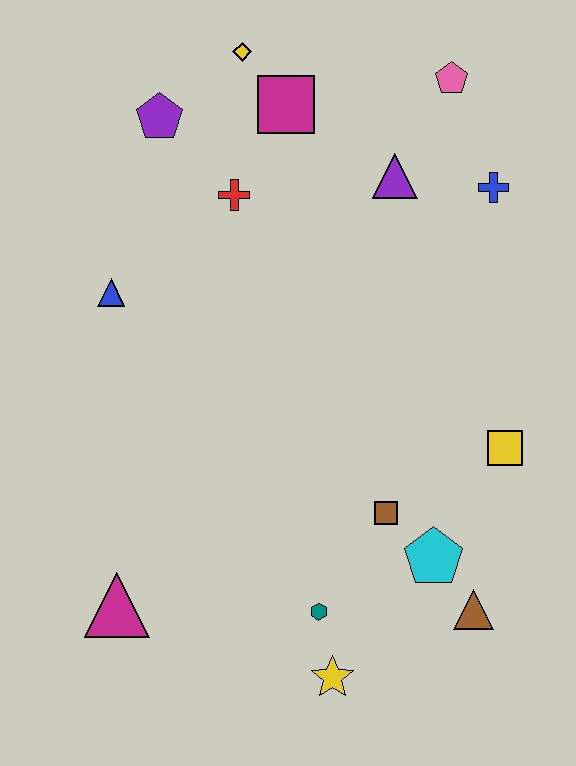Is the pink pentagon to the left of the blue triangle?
No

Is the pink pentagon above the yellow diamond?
No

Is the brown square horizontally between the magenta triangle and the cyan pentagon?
Yes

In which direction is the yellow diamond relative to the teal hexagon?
The yellow diamond is above the teal hexagon.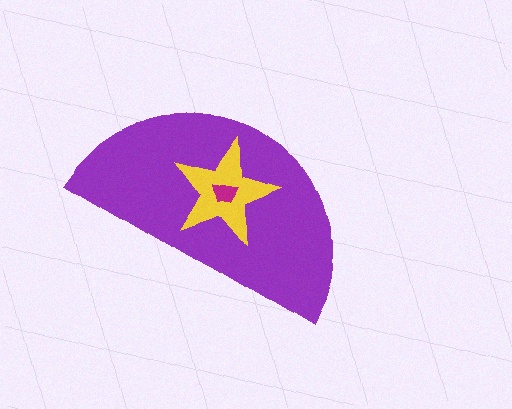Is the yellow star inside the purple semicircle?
Yes.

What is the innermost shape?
The magenta trapezoid.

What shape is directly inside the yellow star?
The magenta trapezoid.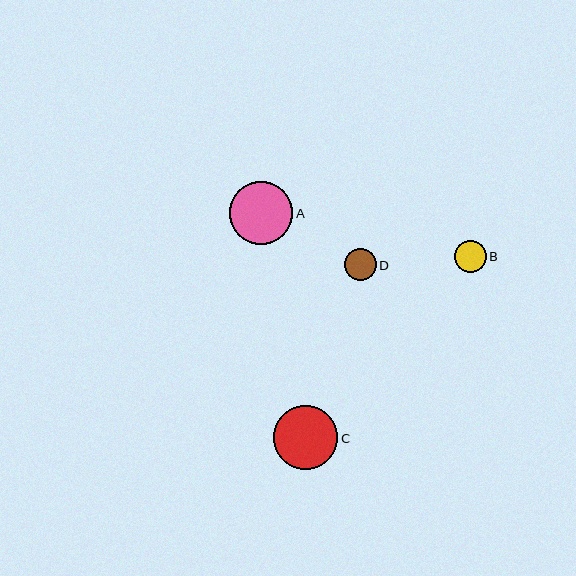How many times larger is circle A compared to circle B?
Circle A is approximately 2.0 times the size of circle B.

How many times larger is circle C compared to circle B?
Circle C is approximately 2.0 times the size of circle B.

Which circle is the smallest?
Circle B is the smallest with a size of approximately 32 pixels.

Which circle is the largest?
Circle C is the largest with a size of approximately 64 pixels.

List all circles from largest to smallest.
From largest to smallest: C, A, D, B.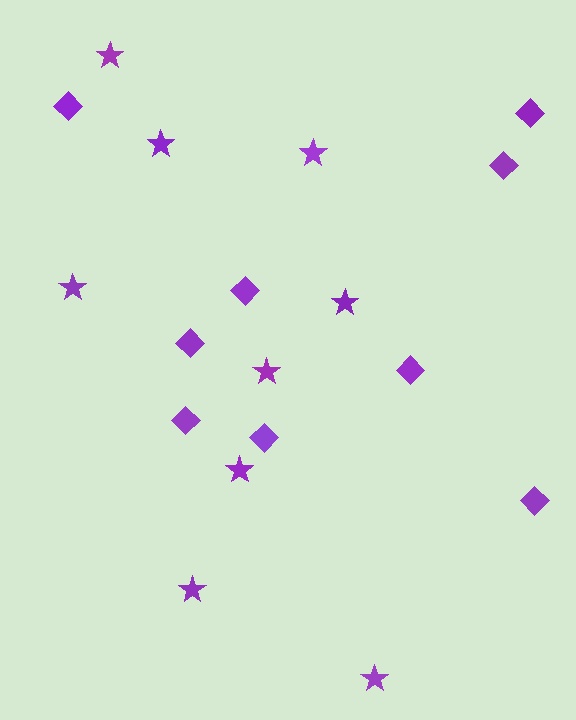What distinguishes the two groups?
There are 2 groups: one group of stars (9) and one group of diamonds (9).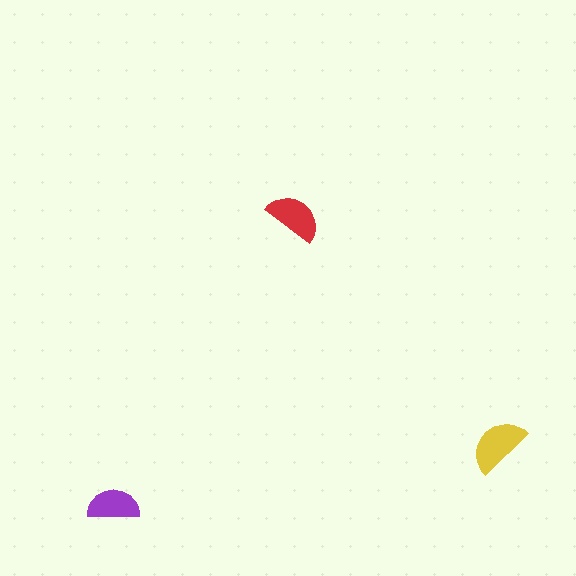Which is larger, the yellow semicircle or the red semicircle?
The yellow one.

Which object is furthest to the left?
The purple semicircle is leftmost.